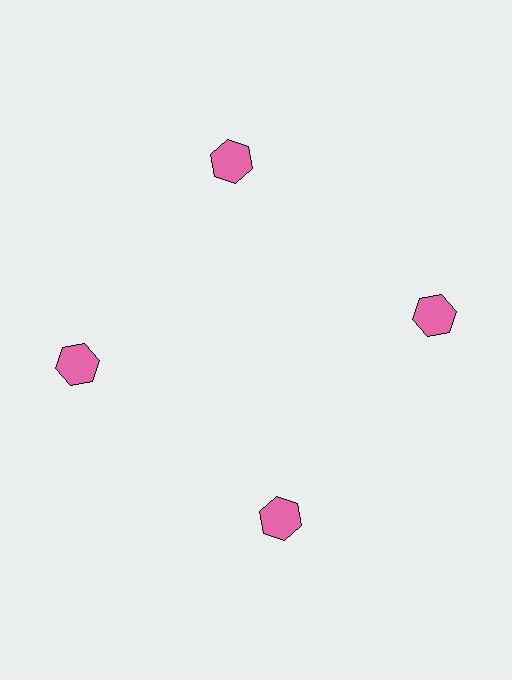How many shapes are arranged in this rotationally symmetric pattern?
There are 4 shapes, arranged in 4 groups of 1.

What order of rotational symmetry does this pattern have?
This pattern has 4-fold rotational symmetry.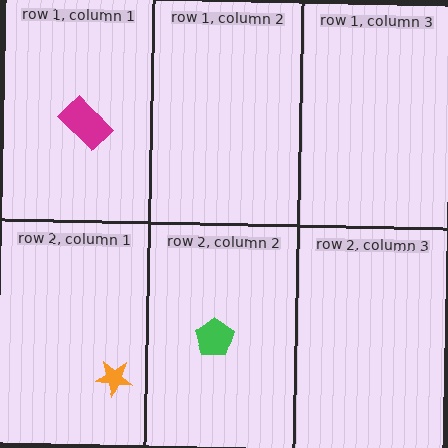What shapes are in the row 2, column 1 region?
The orange star.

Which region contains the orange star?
The row 2, column 1 region.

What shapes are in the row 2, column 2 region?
The green pentagon.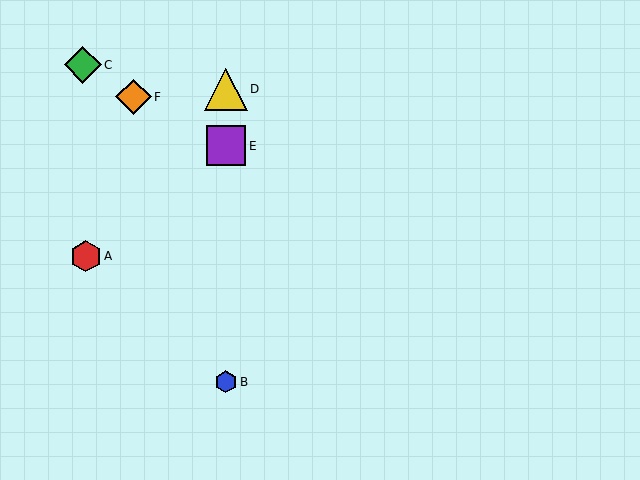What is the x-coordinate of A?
Object A is at x≈86.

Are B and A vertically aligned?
No, B is at x≈226 and A is at x≈86.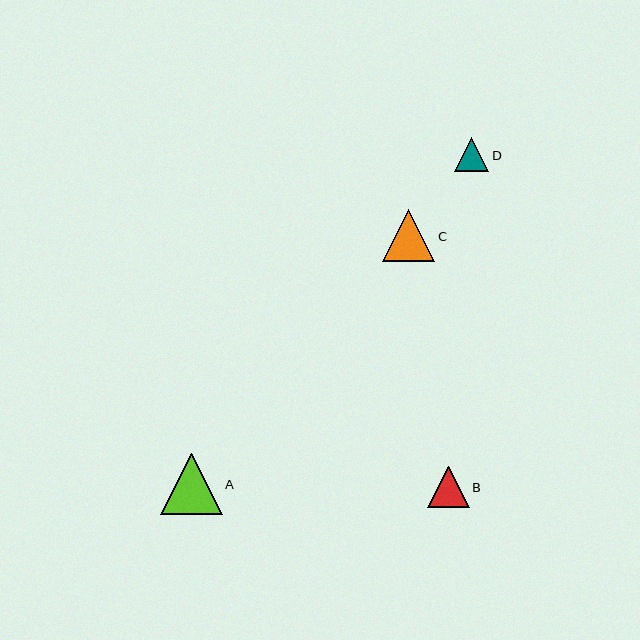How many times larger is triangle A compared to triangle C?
Triangle A is approximately 1.2 times the size of triangle C.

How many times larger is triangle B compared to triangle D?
Triangle B is approximately 1.2 times the size of triangle D.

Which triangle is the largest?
Triangle A is the largest with a size of approximately 61 pixels.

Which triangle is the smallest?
Triangle D is the smallest with a size of approximately 34 pixels.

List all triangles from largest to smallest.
From largest to smallest: A, C, B, D.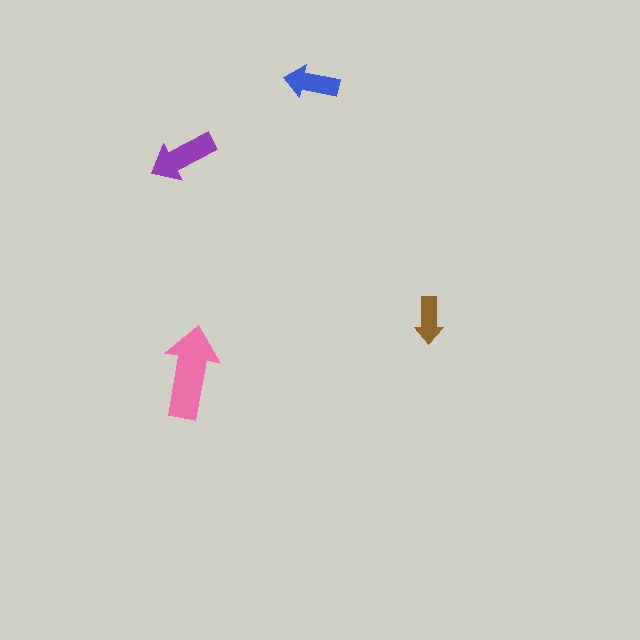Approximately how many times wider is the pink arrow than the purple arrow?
About 1.5 times wider.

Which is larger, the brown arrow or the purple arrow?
The purple one.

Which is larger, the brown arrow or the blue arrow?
The blue one.